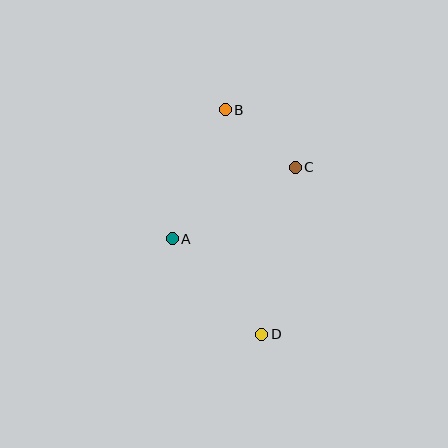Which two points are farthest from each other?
Points B and D are farthest from each other.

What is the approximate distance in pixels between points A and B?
The distance between A and B is approximately 139 pixels.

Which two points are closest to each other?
Points B and C are closest to each other.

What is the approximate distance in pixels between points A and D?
The distance between A and D is approximately 131 pixels.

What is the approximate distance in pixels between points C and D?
The distance between C and D is approximately 170 pixels.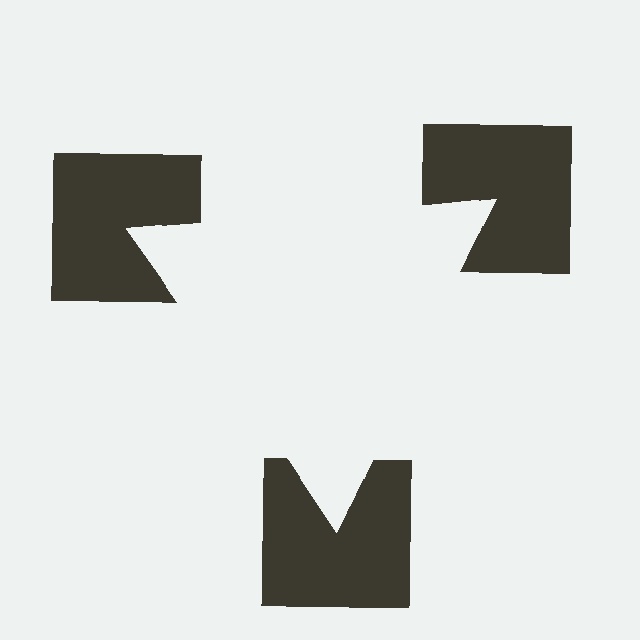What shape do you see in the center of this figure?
An illusory triangle — its edges are inferred from the aligned wedge cuts in the notched squares, not physically drawn.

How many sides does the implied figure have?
3 sides.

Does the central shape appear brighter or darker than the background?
It typically appears slightly brighter than the background, even though no actual brightness change is drawn.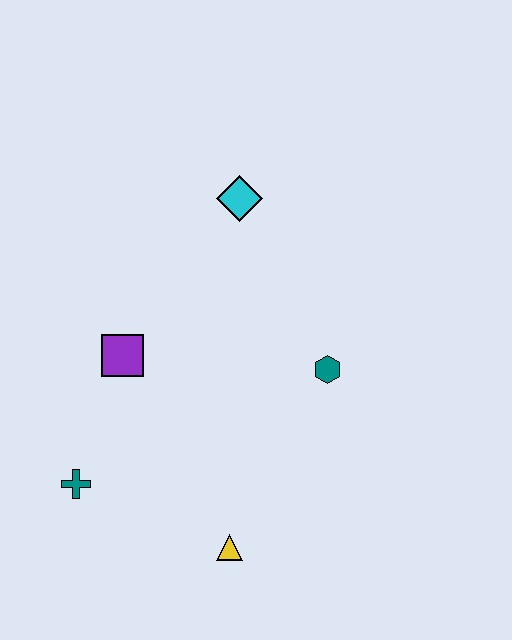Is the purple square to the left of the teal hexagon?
Yes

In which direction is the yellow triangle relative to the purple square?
The yellow triangle is below the purple square.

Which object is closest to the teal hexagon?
The cyan diamond is closest to the teal hexagon.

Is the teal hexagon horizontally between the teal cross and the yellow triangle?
No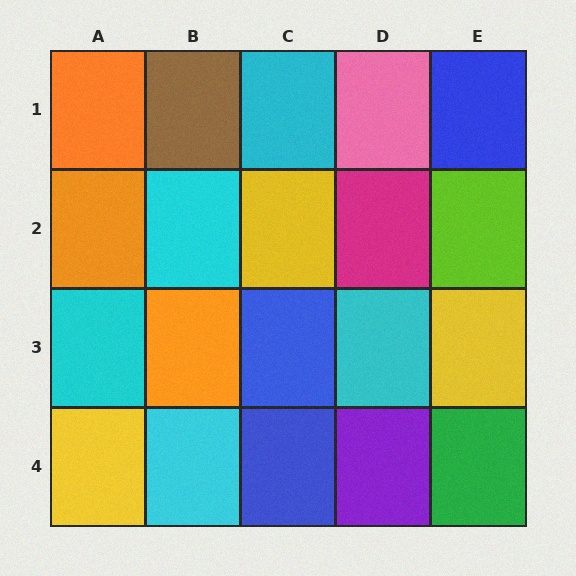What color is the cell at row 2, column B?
Cyan.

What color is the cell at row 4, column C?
Blue.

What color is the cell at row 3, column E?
Yellow.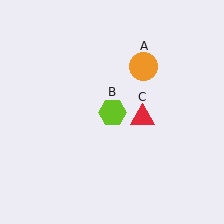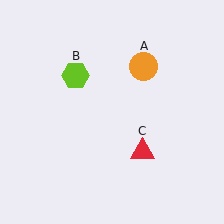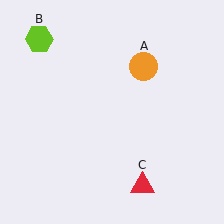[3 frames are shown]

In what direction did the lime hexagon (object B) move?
The lime hexagon (object B) moved up and to the left.